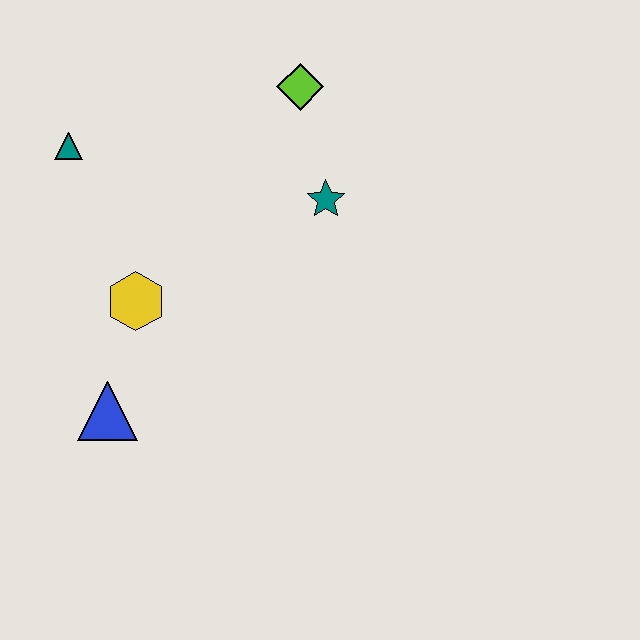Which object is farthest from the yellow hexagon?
The lime diamond is farthest from the yellow hexagon.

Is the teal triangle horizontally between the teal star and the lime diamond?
No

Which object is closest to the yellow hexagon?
The blue triangle is closest to the yellow hexagon.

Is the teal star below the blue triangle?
No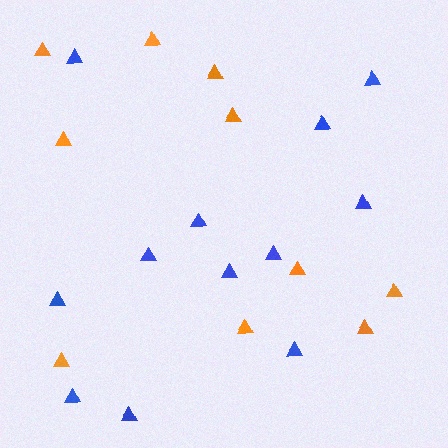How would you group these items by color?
There are 2 groups: one group of orange triangles (10) and one group of blue triangles (12).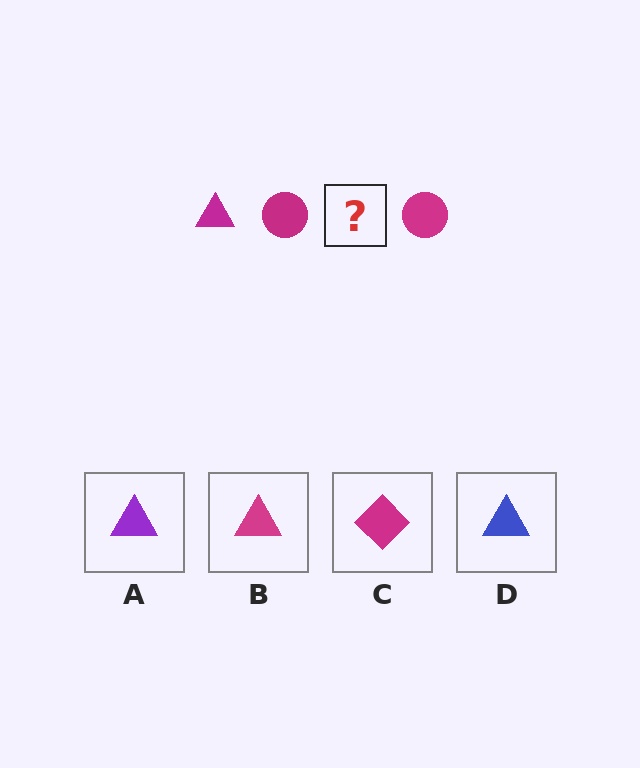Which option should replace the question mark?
Option B.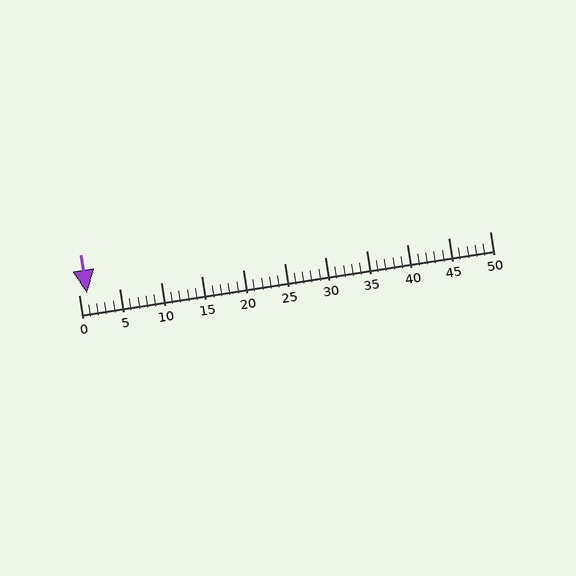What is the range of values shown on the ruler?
The ruler shows values from 0 to 50.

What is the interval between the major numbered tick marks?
The major tick marks are spaced 5 units apart.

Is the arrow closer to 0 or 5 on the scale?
The arrow is closer to 0.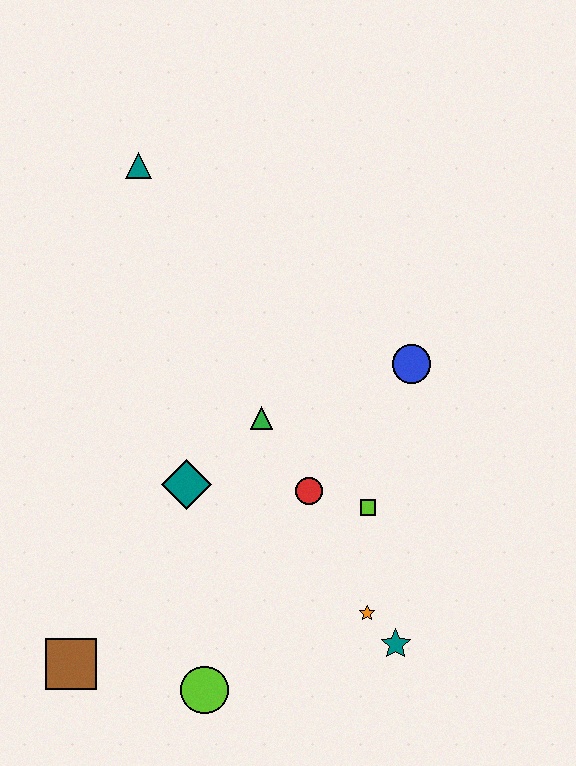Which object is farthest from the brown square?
The teal triangle is farthest from the brown square.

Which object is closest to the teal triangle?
The green triangle is closest to the teal triangle.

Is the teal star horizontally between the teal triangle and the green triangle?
No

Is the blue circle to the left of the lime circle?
No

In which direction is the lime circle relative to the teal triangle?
The lime circle is below the teal triangle.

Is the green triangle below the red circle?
No